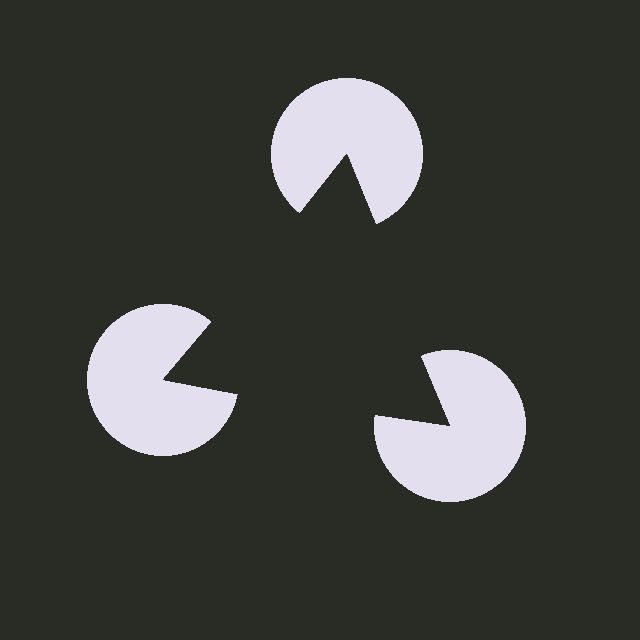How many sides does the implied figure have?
3 sides.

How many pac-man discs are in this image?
There are 3 — one at each vertex of the illusory triangle.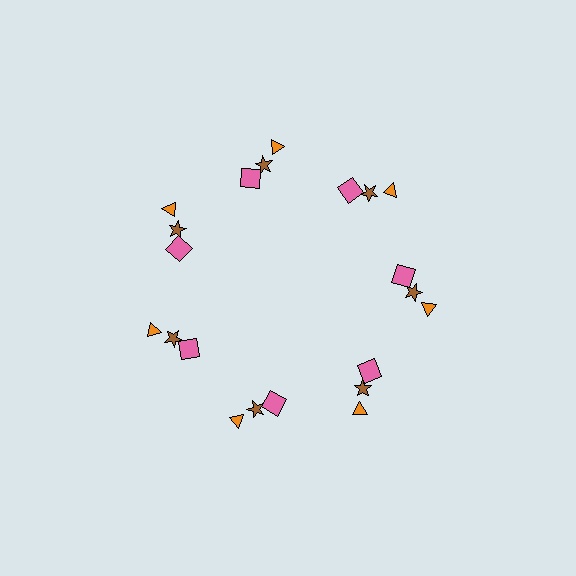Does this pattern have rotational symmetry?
Yes, this pattern has 7-fold rotational symmetry. It looks the same after rotating 51 degrees around the center.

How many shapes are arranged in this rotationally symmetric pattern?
There are 21 shapes, arranged in 7 groups of 3.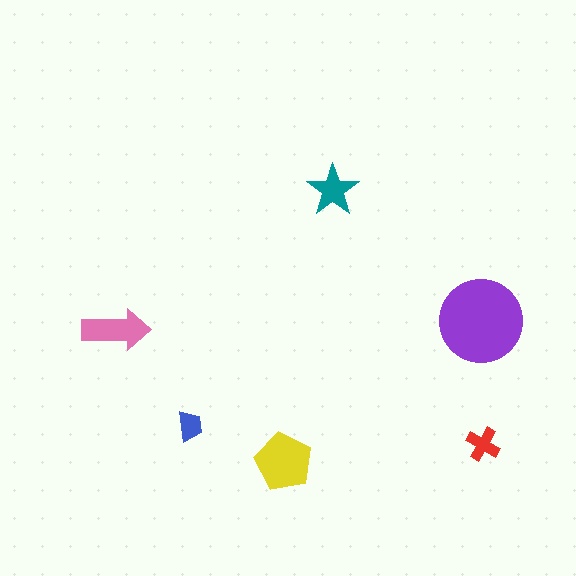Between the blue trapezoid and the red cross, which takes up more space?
The red cross.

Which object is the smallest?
The blue trapezoid.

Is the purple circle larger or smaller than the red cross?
Larger.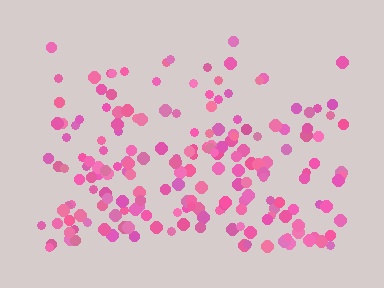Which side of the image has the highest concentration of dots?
The bottom.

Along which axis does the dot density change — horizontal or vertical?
Vertical.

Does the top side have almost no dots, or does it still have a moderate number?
Still a moderate number, just noticeably fewer than the bottom.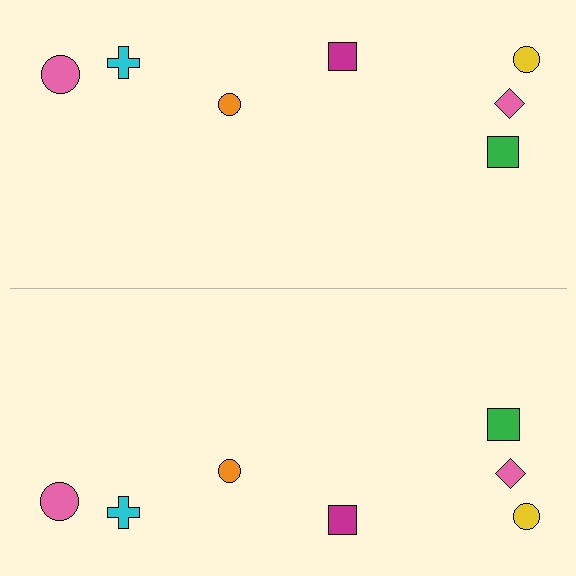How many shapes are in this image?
There are 14 shapes in this image.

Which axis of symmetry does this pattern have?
The pattern has a horizontal axis of symmetry running through the center of the image.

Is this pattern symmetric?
Yes, this pattern has bilateral (reflection) symmetry.